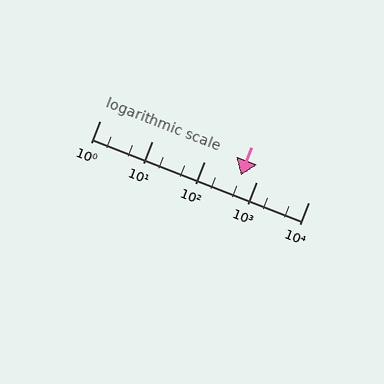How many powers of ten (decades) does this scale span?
The scale spans 4 decades, from 1 to 10000.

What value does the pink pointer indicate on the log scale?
The pointer indicates approximately 500.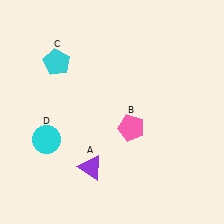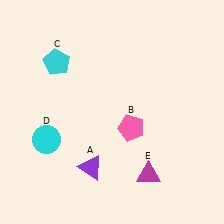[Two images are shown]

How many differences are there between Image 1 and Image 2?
There is 1 difference between the two images.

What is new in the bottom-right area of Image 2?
A magenta triangle (E) was added in the bottom-right area of Image 2.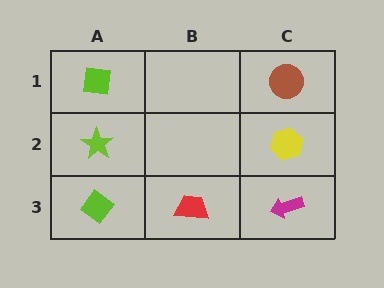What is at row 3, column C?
A magenta arrow.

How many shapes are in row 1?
2 shapes.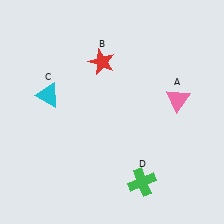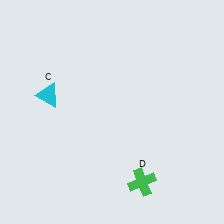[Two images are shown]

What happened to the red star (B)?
The red star (B) was removed in Image 2. It was in the top-left area of Image 1.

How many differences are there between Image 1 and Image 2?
There are 2 differences between the two images.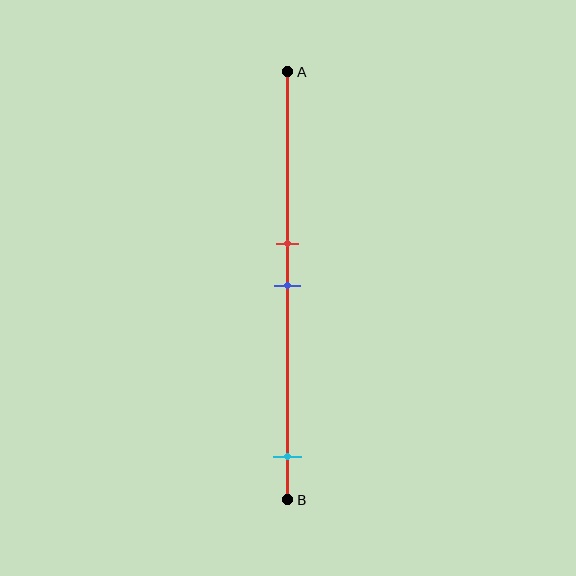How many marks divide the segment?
There are 3 marks dividing the segment.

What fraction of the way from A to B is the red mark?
The red mark is approximately 40% (0.4) of the way from A to B.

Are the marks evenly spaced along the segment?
No, the marks are not evenly spaced.